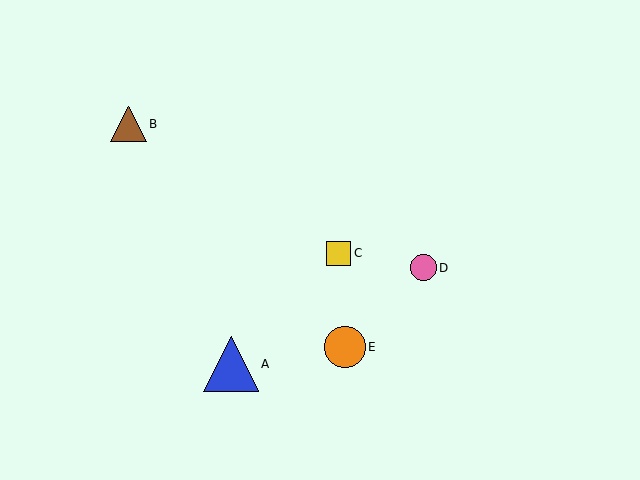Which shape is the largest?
The blue triangle (labeled A) is the largest.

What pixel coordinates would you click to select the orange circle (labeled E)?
Click at (345, 347) to select the orange circle E.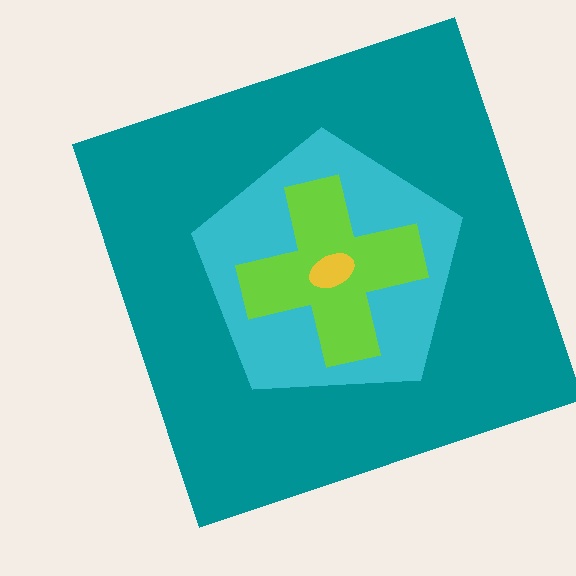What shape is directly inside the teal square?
The cyan pentagon.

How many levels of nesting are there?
4.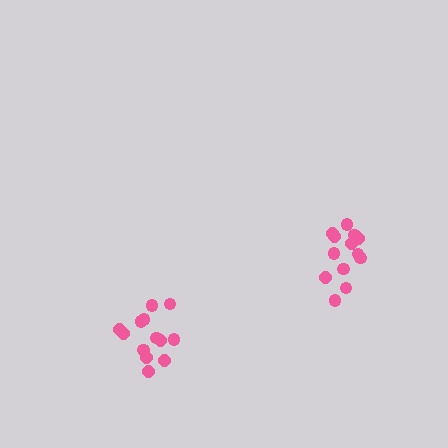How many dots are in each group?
Group 1: 13 dots, Group 2: 13 dots (26 total).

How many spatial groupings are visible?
There are 2 spatial groupings.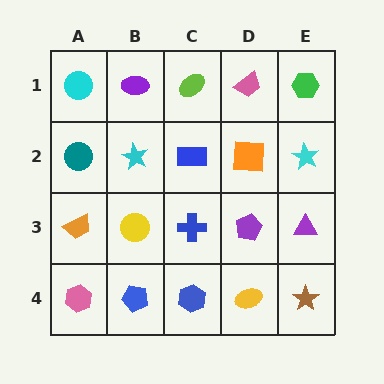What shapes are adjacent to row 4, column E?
A purple triangle (row 3, column E), a yellow ellipse (row 4, column D).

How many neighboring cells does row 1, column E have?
2.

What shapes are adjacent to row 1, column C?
A blue rectangle (row 2, column C), a purple ellipse (row 1, column B), a pink trapezoid (row 1, column D).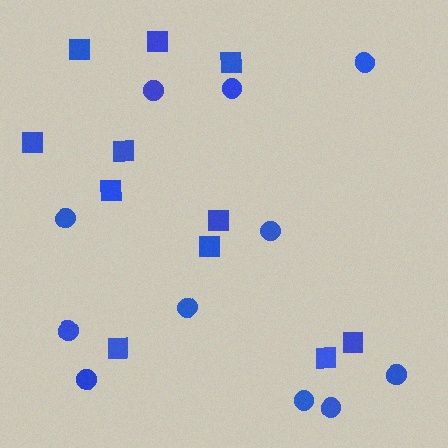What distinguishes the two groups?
There are 2 groups: one group of squares (11) and one group of circles (11).